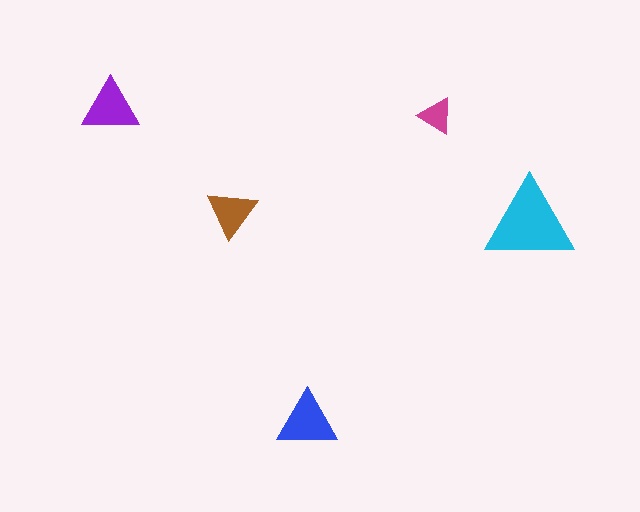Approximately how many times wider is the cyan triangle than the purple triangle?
About 1.5 times wider.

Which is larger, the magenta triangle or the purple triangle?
The purple one.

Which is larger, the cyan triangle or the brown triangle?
The cyan one.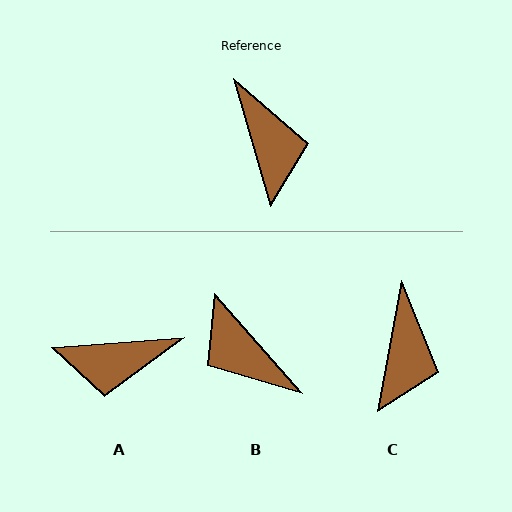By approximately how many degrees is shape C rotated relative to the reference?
Approximately 26 degrees clockwise.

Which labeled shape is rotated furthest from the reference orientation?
B, about 155 degrees away.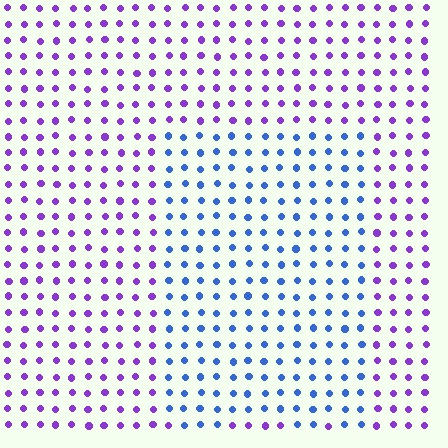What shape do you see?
I see a rectangle.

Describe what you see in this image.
The image is filled with small purple elements in a uniform arrangement. A rectangle-shaped region is visible where the elements are tinted to a slightly different hue, forming a subtle color boundary.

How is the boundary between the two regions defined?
The boundary is defined purely by a slight shift in hue (about 52 degrees). Spacing, size, and orientation are identical on both sides.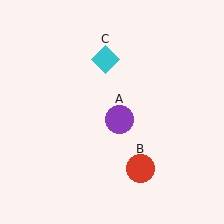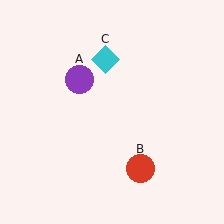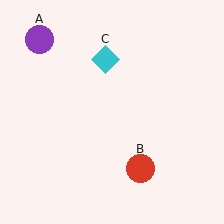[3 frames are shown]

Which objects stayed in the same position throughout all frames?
Red circle (object B) and cyan diamond (object C) remained stationary.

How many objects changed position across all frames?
1 object changed position: purple circle (object A).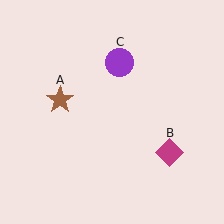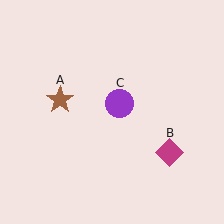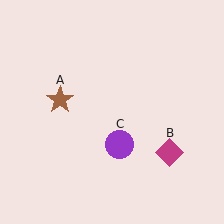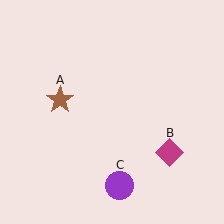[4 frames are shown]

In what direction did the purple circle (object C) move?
The purple circle (object C) moved down.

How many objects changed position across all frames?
1 object changed position: purple circle (object C).